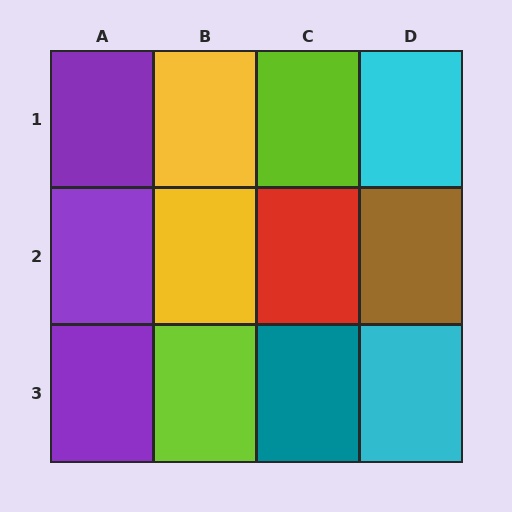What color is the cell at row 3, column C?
Teal.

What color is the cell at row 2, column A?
Purple.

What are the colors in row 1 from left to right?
Purple, yellow, lime, cyan.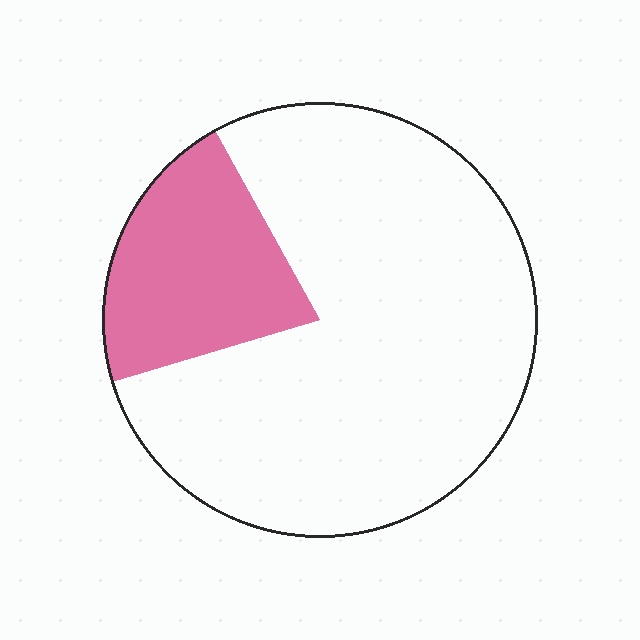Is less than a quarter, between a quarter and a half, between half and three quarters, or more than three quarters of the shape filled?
Less than a quarter.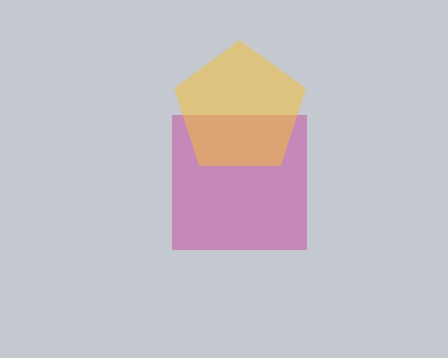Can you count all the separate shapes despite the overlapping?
Yes, there are 2 separate shapes.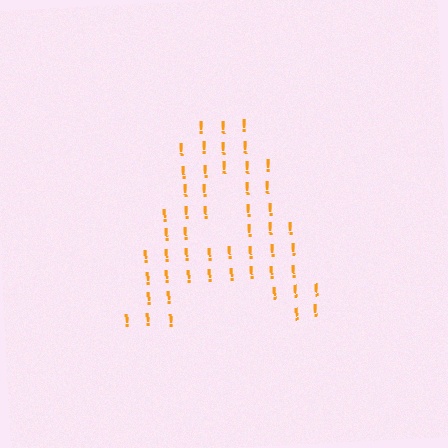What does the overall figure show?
The overall figure shows the letter A.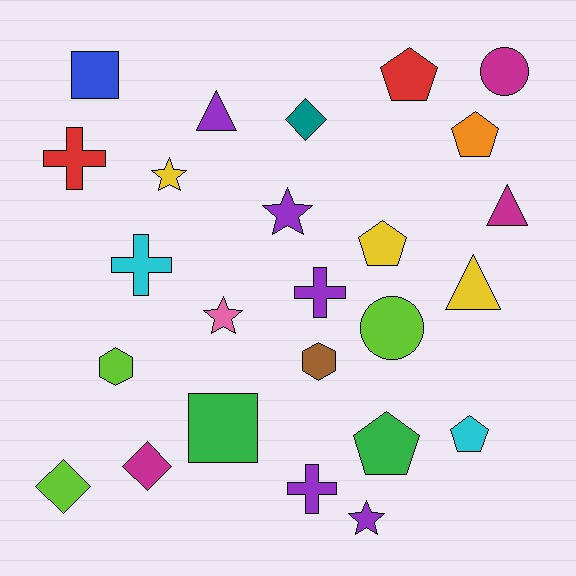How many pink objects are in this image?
There is 1 pink object.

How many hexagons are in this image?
There are 2 hexagons.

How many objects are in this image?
There are 25 objects.